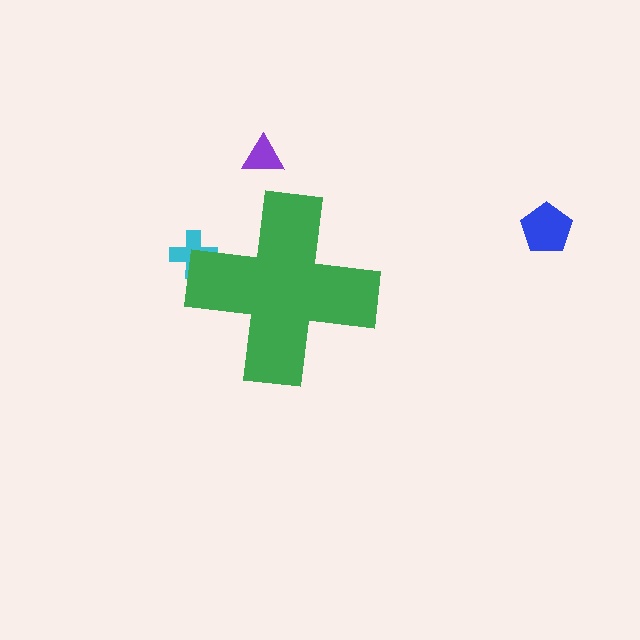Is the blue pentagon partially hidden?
No, the blue pentagon is fully visible.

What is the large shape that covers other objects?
A green cross.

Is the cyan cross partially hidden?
Yes, the cyan cross is partially hidden behind the green cross.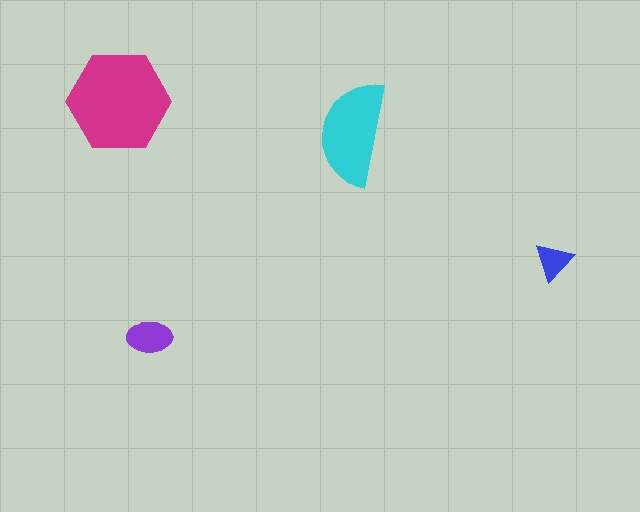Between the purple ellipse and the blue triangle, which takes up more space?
The purple ellipse.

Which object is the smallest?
The blue triangle.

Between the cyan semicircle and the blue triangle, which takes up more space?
The cyan semicircle.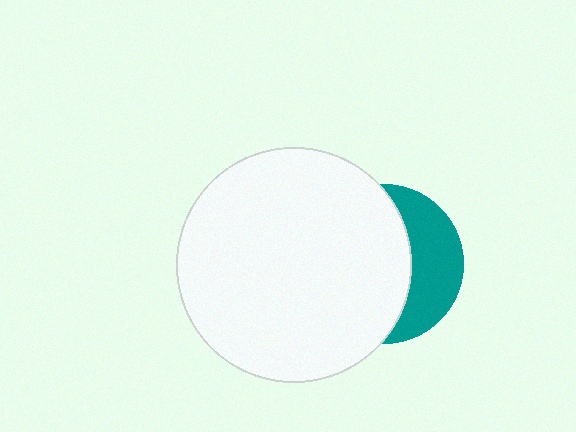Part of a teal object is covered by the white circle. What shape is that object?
It is a circle.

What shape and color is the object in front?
The object in front is a white circle.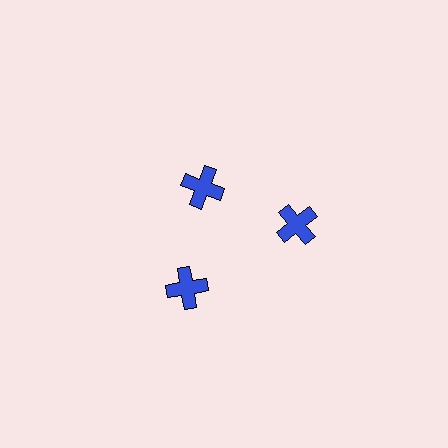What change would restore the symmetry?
The symmetry would be restored by moving it outward, back onto the ring so that all 3 crosses sit at equal angles and equal distance from the center.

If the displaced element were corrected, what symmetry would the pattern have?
It would have 3-fold rotational symmetry — the pattern would map onto itself every 120 degrees.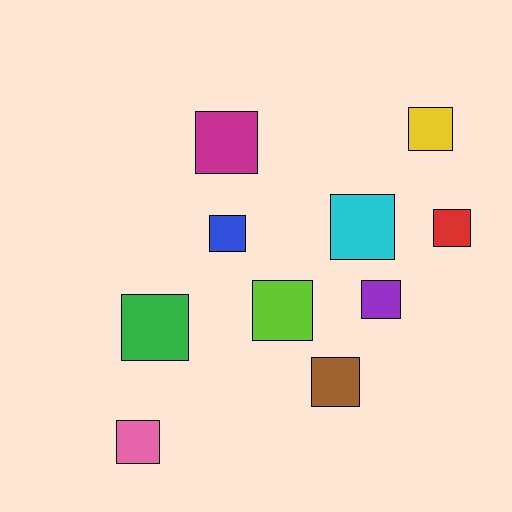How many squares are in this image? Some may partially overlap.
There are 10 squares.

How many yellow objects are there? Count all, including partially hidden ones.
There is 1 yellow object.